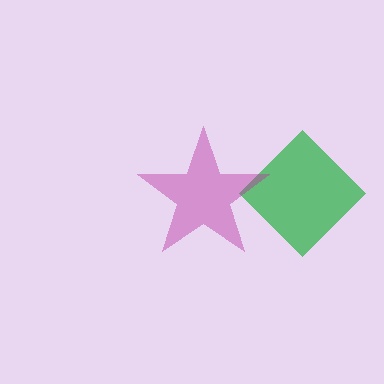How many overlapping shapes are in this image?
There are 2 overlapping shapes in the image.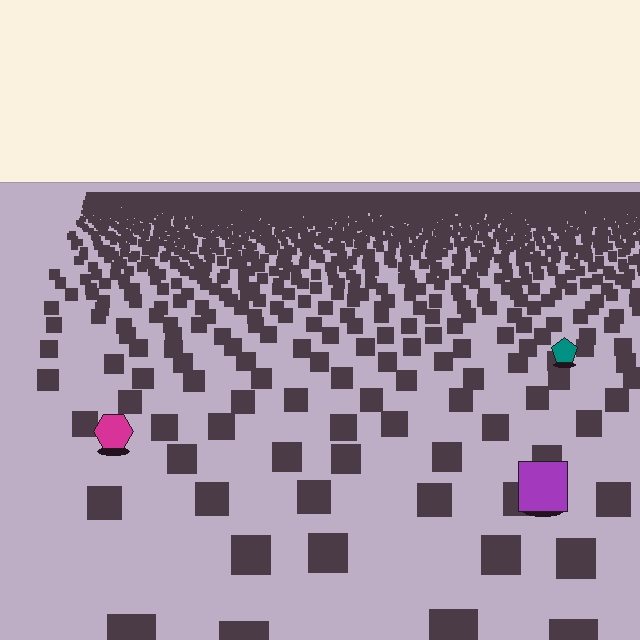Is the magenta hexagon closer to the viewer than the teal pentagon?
Yes. The magenta hexagon is closer — you can tell from the texture gradient: the ground texture is coarser near it.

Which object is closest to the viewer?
The purple square is closest. The texture marks near it are larger and more spread out.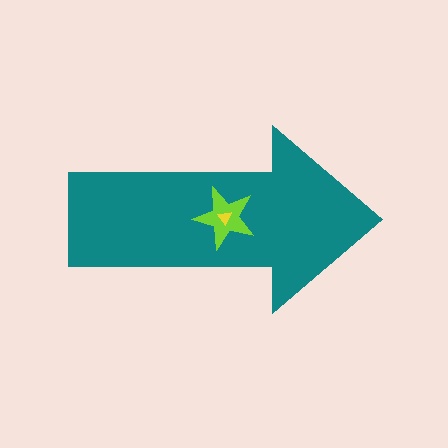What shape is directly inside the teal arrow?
The lime star.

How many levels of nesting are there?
3.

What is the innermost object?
The yellow triangle.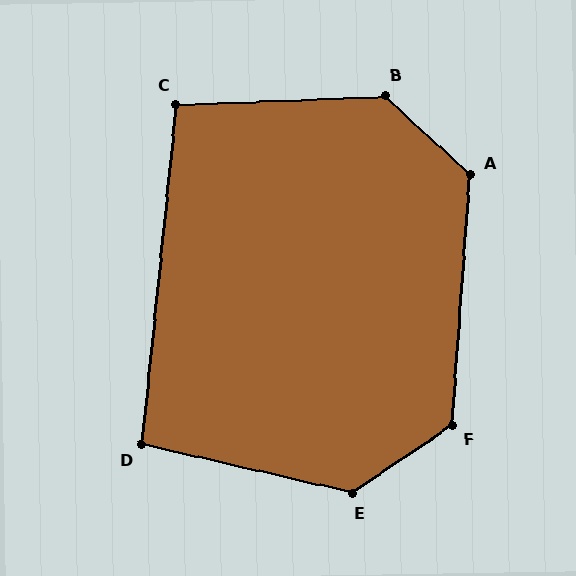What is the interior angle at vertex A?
Approximately 128 degrees (obtuse).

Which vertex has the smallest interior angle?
D, at approximately 97 degrees.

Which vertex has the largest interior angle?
B, at approximately 135 degrees.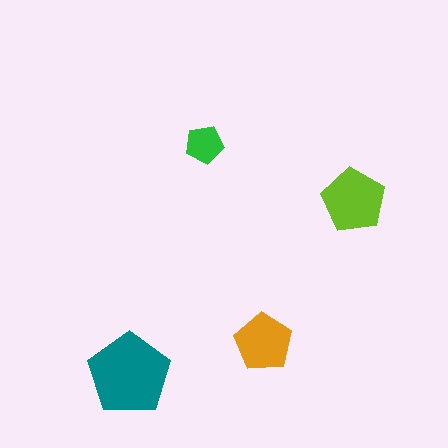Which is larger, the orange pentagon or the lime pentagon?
The lime one.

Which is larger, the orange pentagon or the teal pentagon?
The teal one.